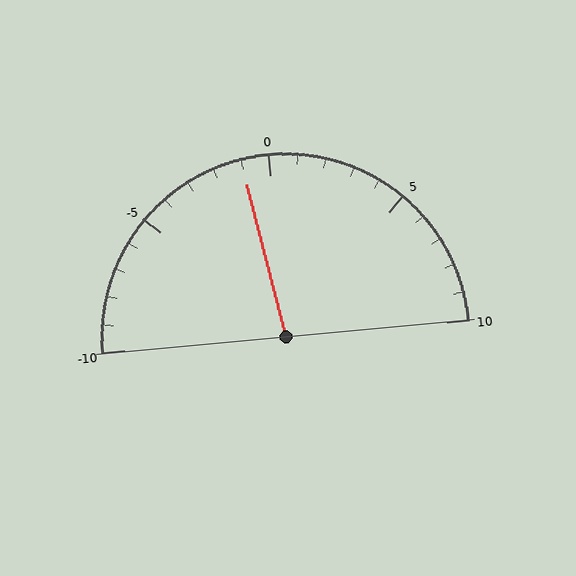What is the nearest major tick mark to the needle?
The nearest major tick mark is 0.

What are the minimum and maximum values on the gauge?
The gauge ranges from -10 to 10.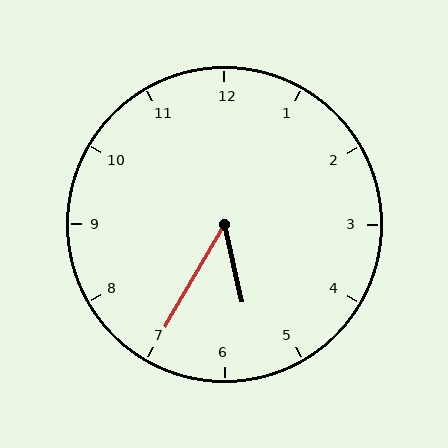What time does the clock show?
5:35.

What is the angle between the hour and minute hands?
Approximately 42 degrees.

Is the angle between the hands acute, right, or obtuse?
It is acute.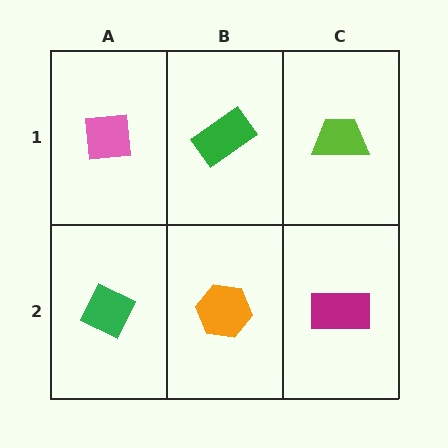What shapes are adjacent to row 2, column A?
A pink square (row 1, column A), an orange hexagon (row 2, column B).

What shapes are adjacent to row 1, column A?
A green diamond (row 2, column A), a green rectangle (row 1, column B).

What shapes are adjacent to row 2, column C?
A lime trapezoid (row 1, column C), an orange hexagon (row 2, column B).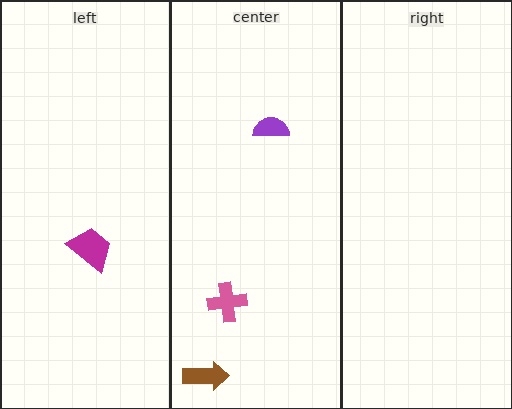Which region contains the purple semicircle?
The center region.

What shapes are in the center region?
The purple semicircle, the brown arrow, the pink cross.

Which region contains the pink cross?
The center region.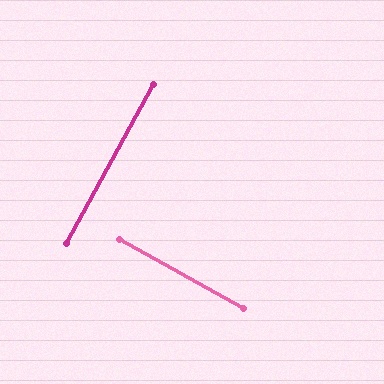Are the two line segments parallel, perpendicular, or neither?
Perpendicular — they meet at approximately 89°.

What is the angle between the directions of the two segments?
Approximately 89 degrees.